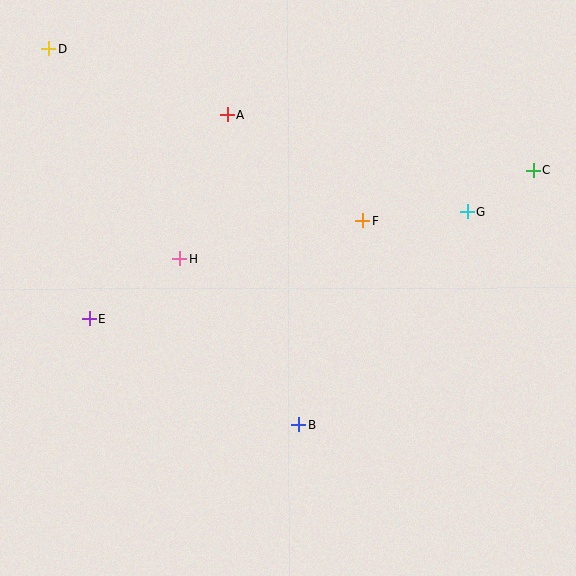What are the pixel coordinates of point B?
Point B is at (299, 425).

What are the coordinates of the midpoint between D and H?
The midpoint between D and H is at (114, 154).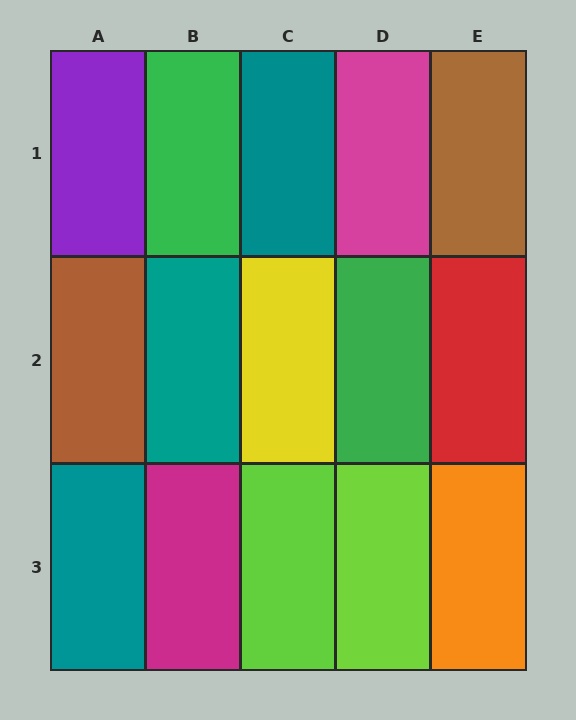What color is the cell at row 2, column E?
Red.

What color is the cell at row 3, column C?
Lime.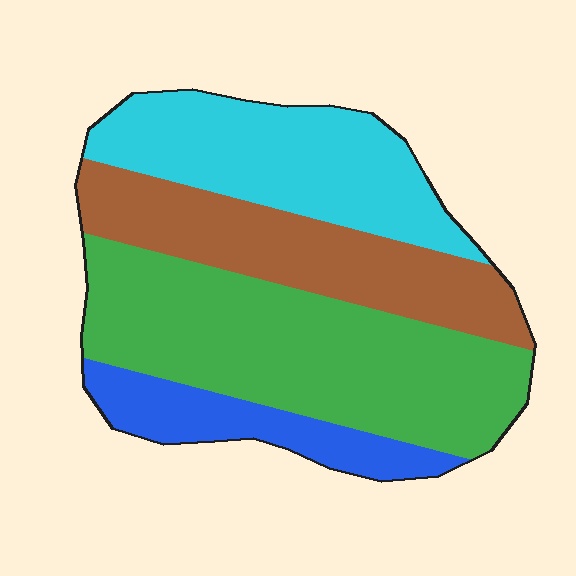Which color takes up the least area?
Blue, at roughly 10%.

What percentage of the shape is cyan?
Cyan takes up about one quarter (1/4) of the shape.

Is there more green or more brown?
Green.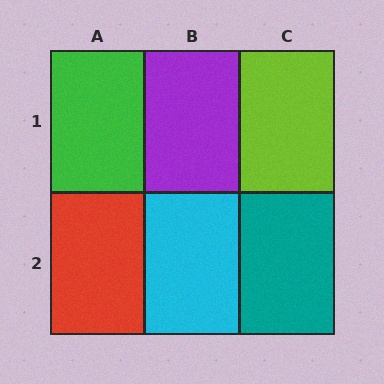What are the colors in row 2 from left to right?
Red, cyan, teal.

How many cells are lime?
1 cell is lime.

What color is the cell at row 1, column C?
Lime.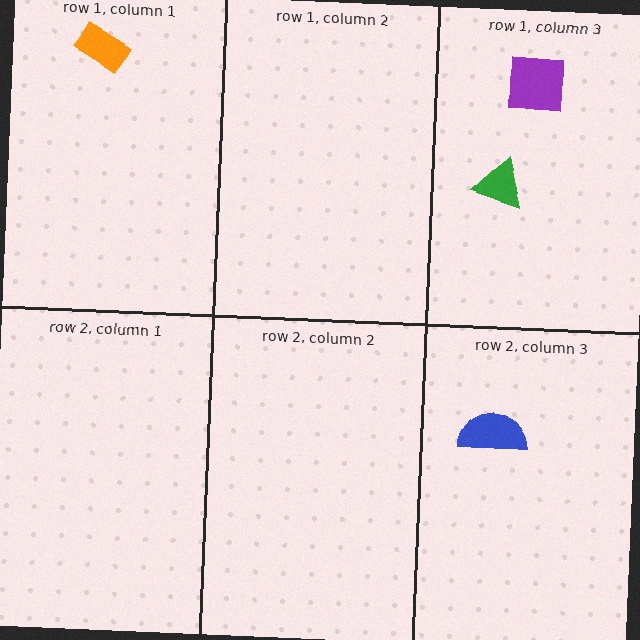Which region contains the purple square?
The row 1, column 3 region.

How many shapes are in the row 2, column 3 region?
1.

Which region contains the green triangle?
The row 1, column 3 region.